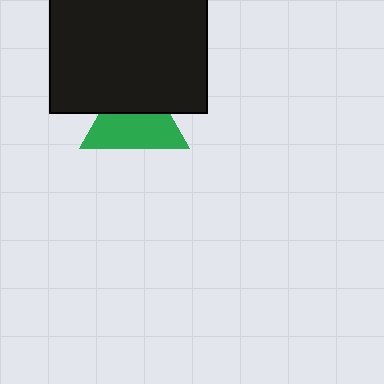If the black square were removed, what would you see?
You would see the complete green triangle.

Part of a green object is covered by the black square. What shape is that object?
It is a triangle.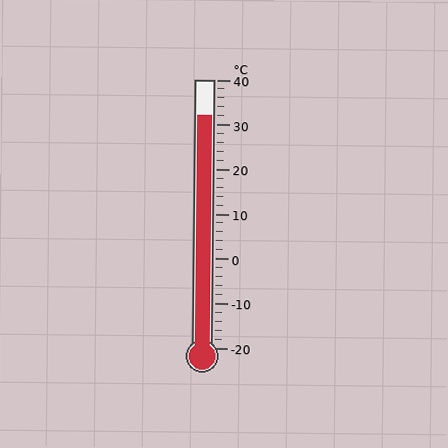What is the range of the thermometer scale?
The thermometer scale ranges from -20°C to 40°C.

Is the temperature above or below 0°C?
The temperature is above 0°C.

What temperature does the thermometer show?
The thermometer shows approximately 32°C.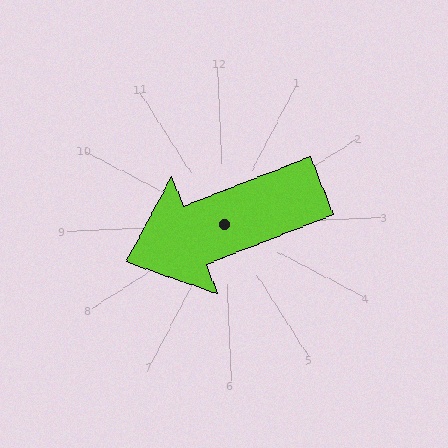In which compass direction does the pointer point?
West.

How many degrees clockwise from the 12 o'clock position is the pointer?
Approximately 251 degrees.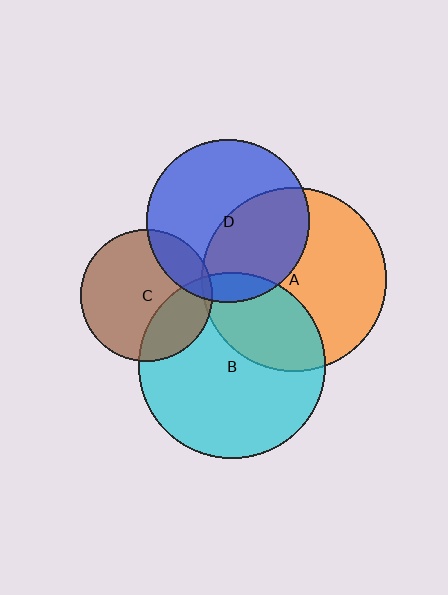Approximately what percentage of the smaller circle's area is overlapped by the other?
Approximately 45%.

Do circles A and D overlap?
Yes.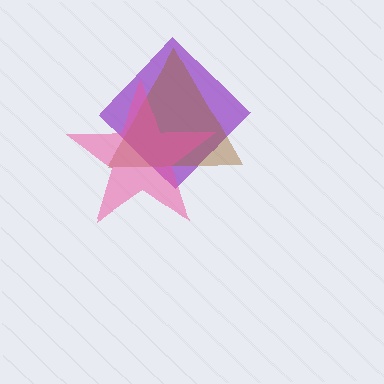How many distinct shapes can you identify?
There are 3 distinct shapes: a purple diamond, a brown triangle, a pink star.